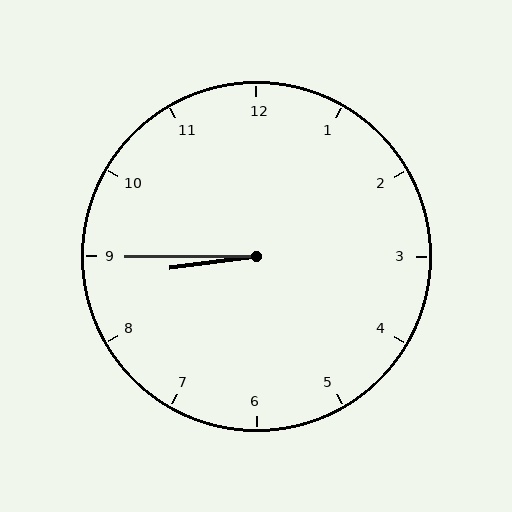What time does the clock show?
8:45.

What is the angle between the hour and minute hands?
Approximately 8 degrees.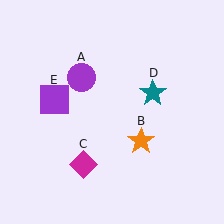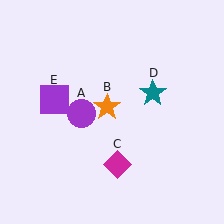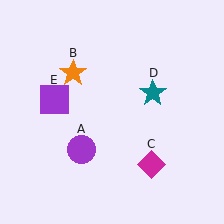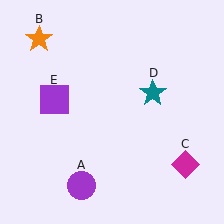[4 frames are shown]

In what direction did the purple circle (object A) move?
The purple circle (object A) moved down.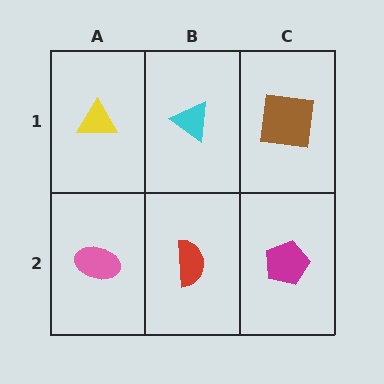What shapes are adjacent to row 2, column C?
A brown square (row 1, column C), a red semicircle (row 2, column B).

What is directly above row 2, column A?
A yellow triangle.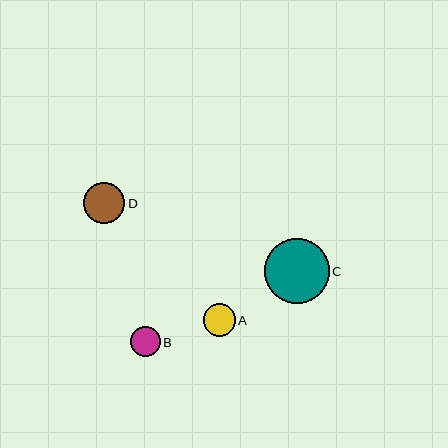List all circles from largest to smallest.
From largest to smallest: C, D, A, B.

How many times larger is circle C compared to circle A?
Circle C is approximately 2.0 times the size of circle A.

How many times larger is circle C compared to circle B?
Circle C is approximately 2.2 times the size of circle B.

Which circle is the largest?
Circle C is the largest with a size of approximately 65 pixels.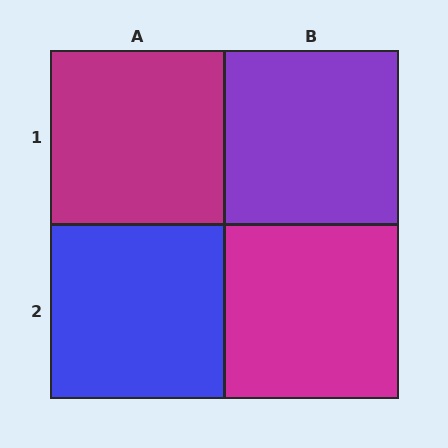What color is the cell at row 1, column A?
Magenta.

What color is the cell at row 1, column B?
Purple.